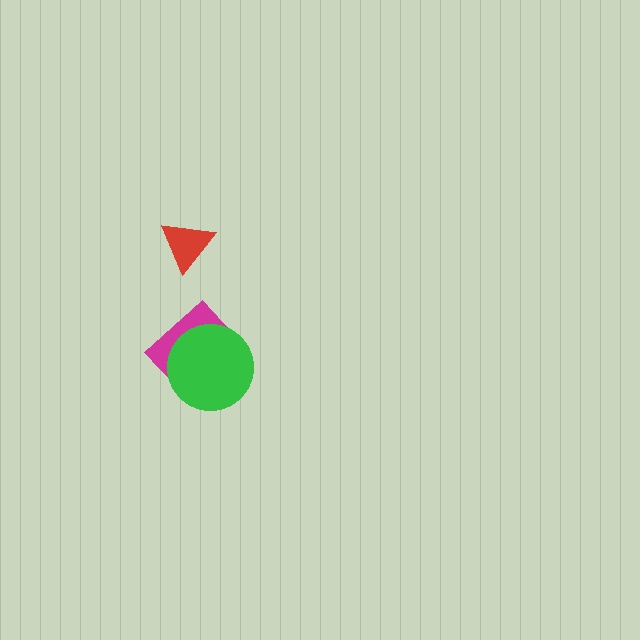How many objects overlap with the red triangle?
0 objects overlap with the red triangle.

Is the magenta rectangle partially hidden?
Yes, it is partially covered by another shape.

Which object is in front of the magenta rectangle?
The green circle is in front of the magenta rectangle.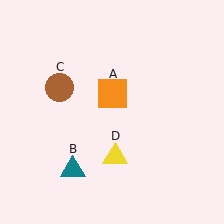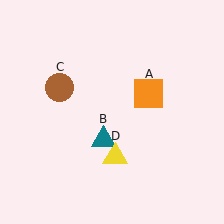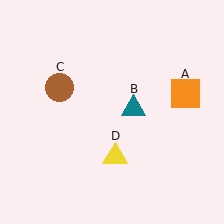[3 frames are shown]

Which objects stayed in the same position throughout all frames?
Brown circle (object C) and yellow triangle (object D) remained stationary.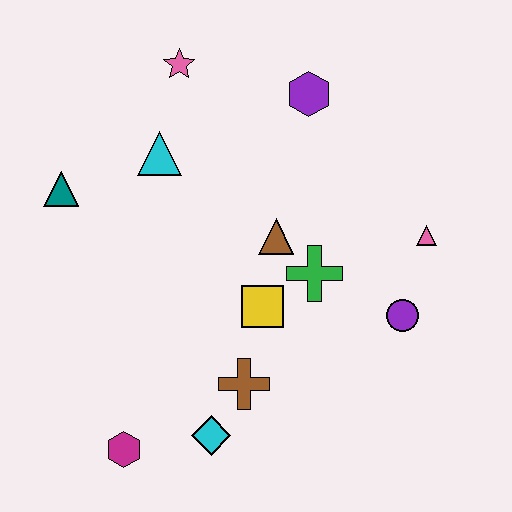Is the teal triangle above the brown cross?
Yes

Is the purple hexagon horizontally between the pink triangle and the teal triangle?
Yes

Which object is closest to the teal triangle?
The cyan triangle is closest to the teal triangle.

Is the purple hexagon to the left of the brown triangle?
No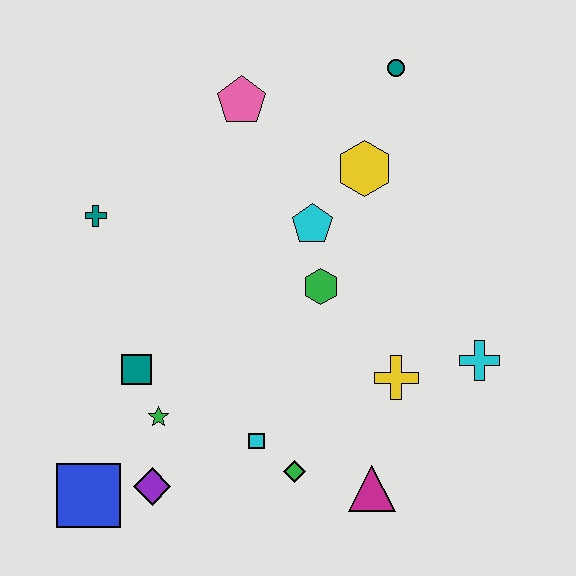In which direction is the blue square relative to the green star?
The blue square is below the green star.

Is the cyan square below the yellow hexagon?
Yes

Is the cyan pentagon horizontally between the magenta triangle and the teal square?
Yes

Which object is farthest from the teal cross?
The cyan cross is farthest from the teal cross.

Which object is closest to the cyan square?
The green diamond is closest to the cyan square.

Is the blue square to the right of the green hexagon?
No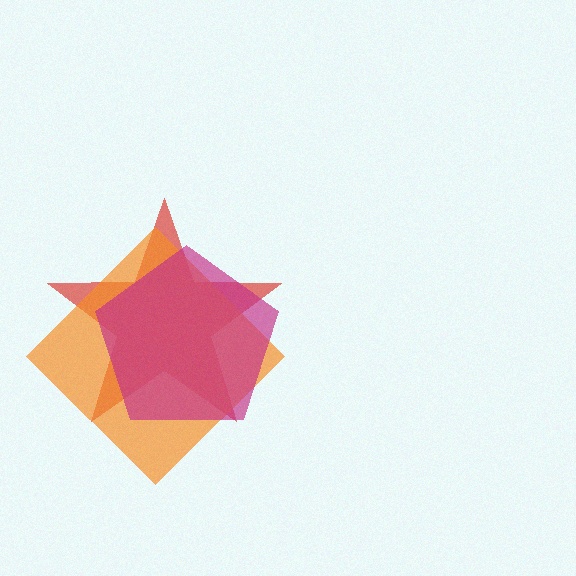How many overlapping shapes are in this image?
There are 3 overlapping shapes in the image.